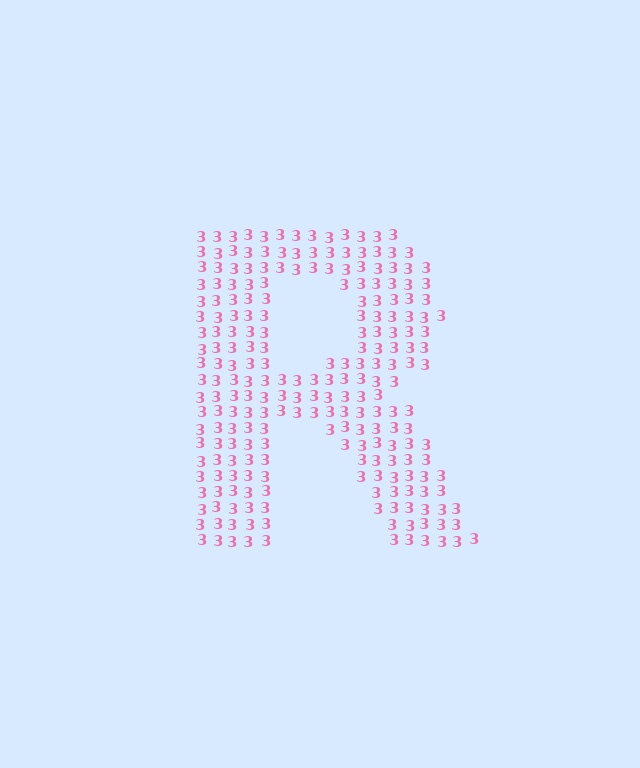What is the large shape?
The large shape is the letter R.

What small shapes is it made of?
It is made of small digit 3's.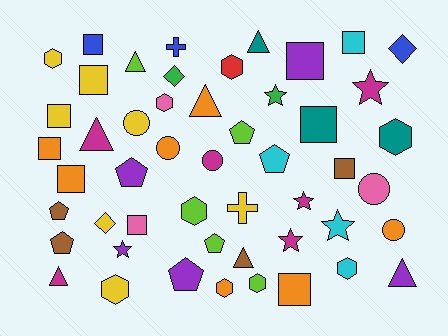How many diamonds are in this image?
There are 3 diamonds.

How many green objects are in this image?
There are 2 green objects.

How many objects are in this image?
There are 50 objects.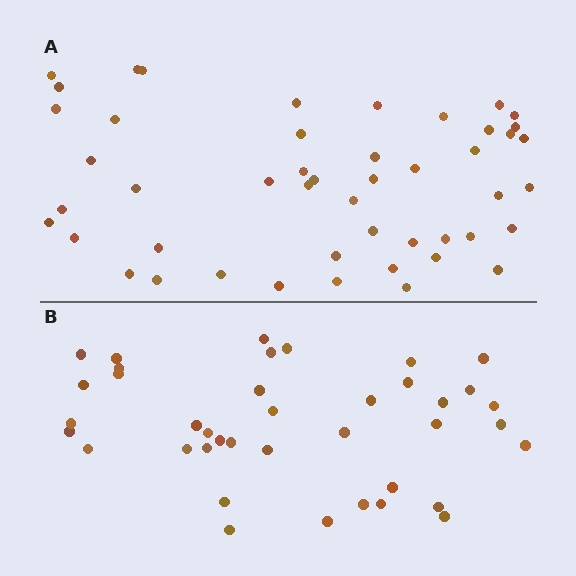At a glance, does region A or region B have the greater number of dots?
Region A (the top region) has more dots.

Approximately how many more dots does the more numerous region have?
Region A has roughly 8 or so more dots than region B.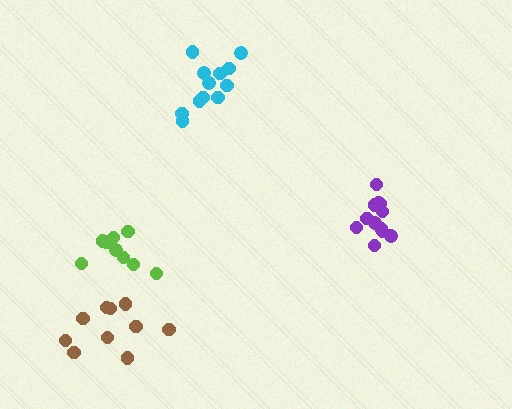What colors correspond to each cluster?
The clusters are colored: cyan, brown, purple, lime.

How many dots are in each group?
Group 1: 12 dots, Group 2: 10 dots, Group 3: 12 dots, Group 4: 9 dots (43 total).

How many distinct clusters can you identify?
There are 4 distinct clusters.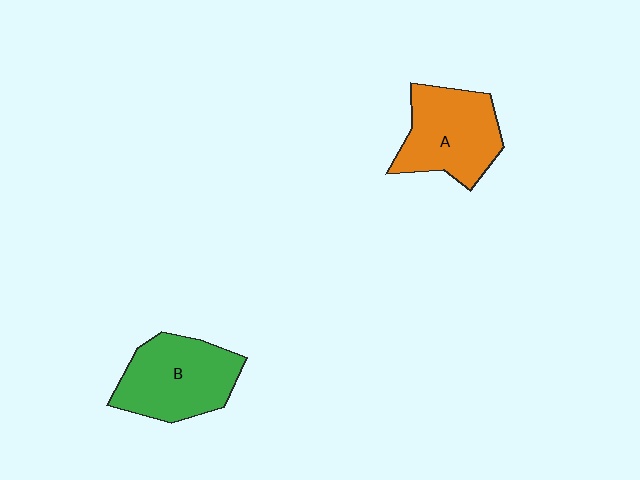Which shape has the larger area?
Shape B (green).